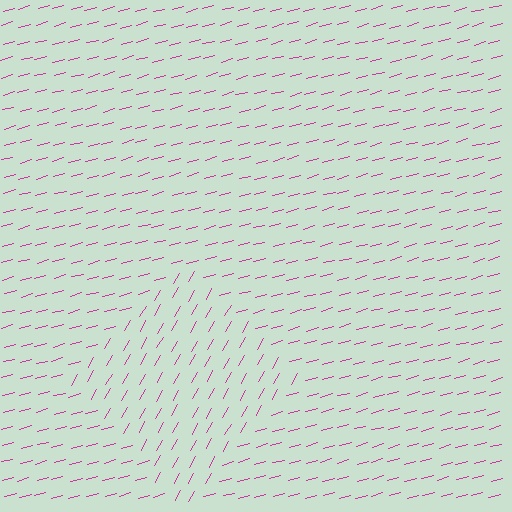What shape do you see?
I see a diamond.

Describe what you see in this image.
The image is filled with small magenta line segments. A diamond region in the image has lines oriented differently from the surrounding lines, creating a visible texture boundary.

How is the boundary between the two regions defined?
The boundary is defined purely by a change in line orientation (approximately 45 degrees difference). All lines are the same color and thickness.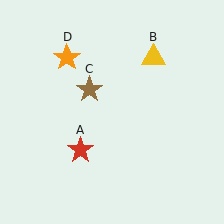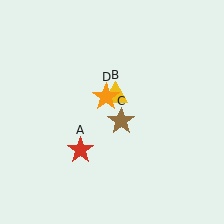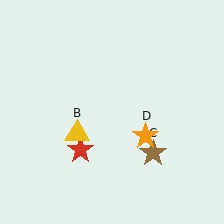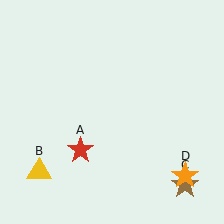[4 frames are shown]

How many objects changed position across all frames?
3 objects changed position: yellow triangle (object B), brown star (object C), orange star (object D).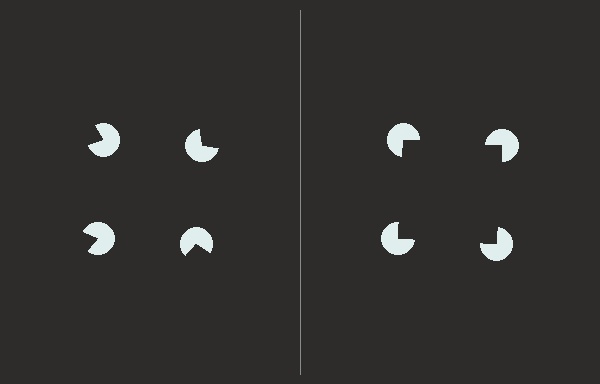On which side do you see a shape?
An illusory square appears on the right side. On the left side the wedge cuts are rotated, so no coherent shape forms.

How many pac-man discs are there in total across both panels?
8 — 4 on each side.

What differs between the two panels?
The pac-man discs are positioned identically on both sides; only the wedge orientations differ. On the right they align to a square; on the left they are misaligned.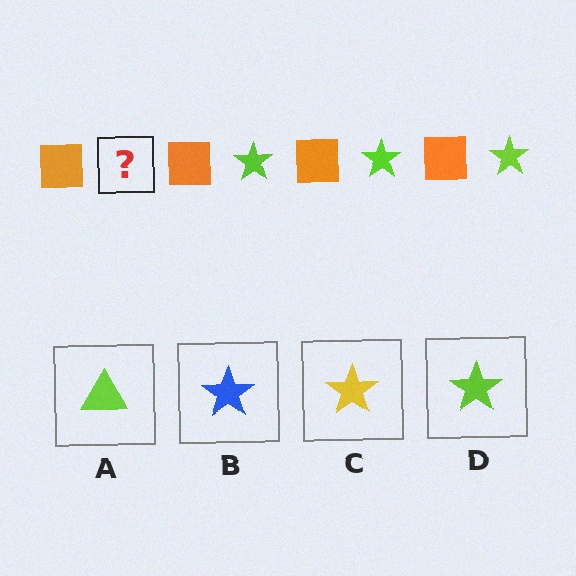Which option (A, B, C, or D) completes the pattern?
D.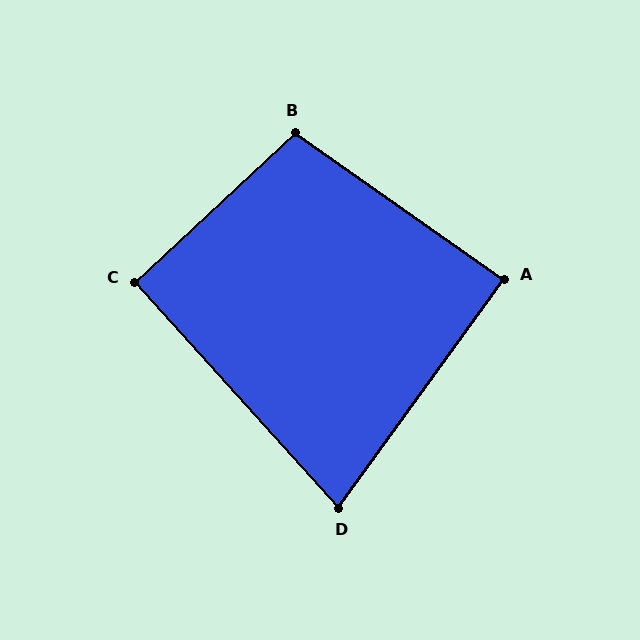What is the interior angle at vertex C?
Approximately 91 degrees (approximately right).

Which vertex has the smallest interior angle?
D, at approximately 78 degrees.